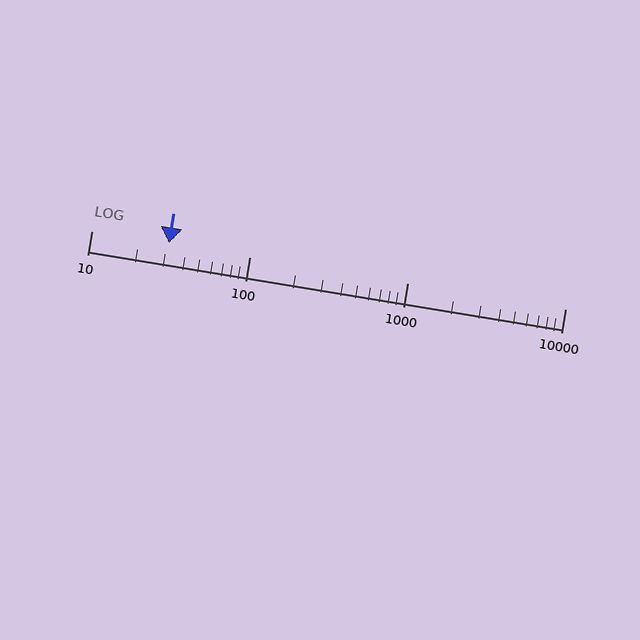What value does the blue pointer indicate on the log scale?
The pointer indicates approximately 31.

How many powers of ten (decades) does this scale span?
The scale spans 3 decades, from 10 to 10000.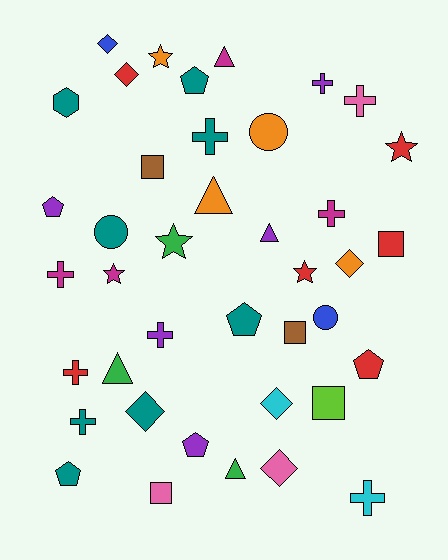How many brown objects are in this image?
There are 2 brown objects.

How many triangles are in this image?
There are 5 triangles.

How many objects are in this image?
There are 40 objects.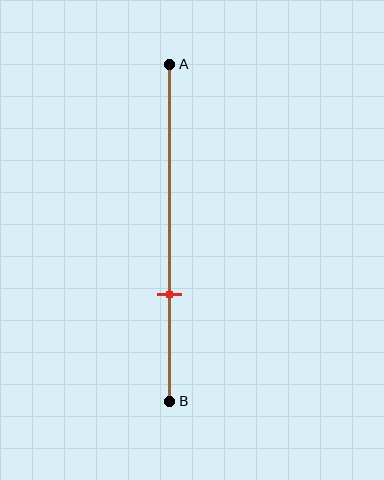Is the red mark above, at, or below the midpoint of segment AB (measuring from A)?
The red mark is below the midpoint of segment AB.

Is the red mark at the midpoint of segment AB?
No, the mark is at about 70% from A, not at the 50% midpoint.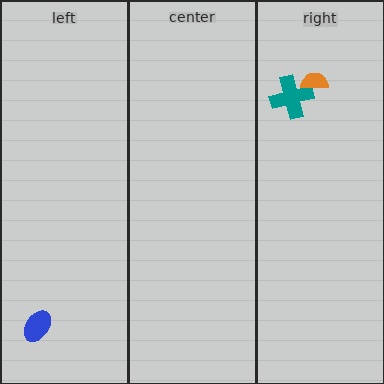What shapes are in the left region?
The blue ellipse.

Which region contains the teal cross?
The right region.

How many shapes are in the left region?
1.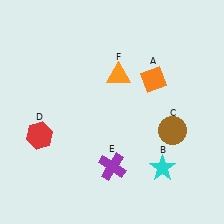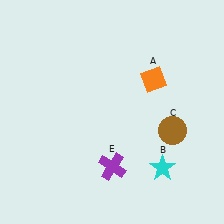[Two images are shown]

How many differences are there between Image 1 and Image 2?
There are 2 differences between the two images.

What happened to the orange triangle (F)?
The orange triangle (F) was removed in Image 2. It was in the top-right area of Image 1.